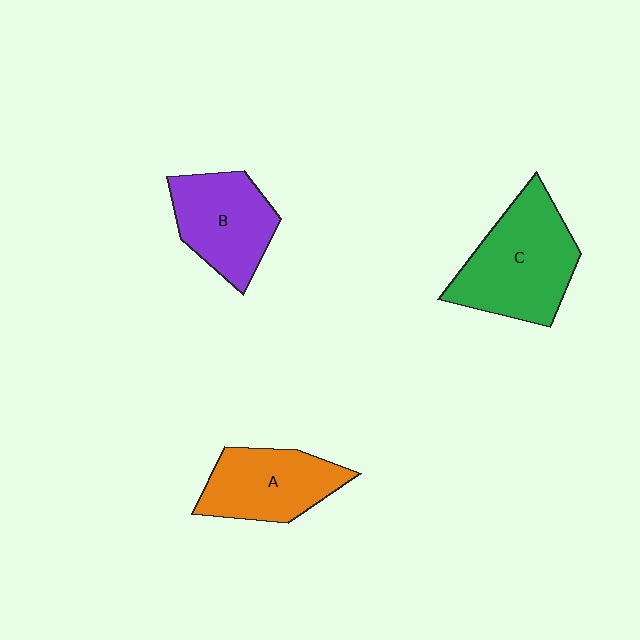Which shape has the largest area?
Shape C (green).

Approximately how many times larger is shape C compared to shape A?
Approximately 1.3 times.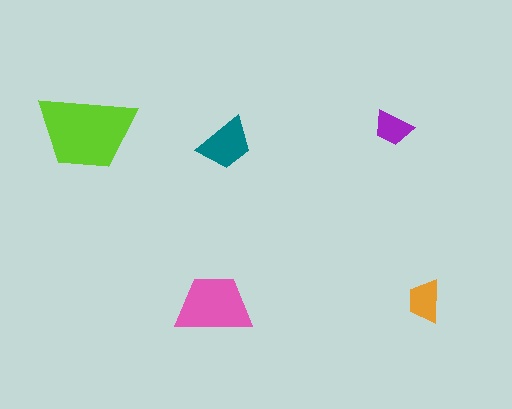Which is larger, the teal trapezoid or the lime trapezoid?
The lime one.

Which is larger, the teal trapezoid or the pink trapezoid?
The pink one.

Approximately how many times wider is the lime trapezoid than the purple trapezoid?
About 2.5 times wider.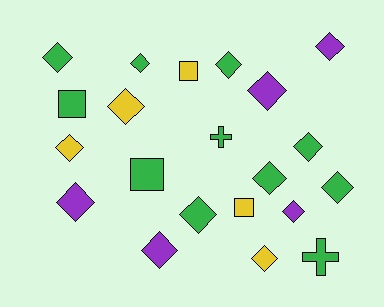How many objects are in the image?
There are 21 objects.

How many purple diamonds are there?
There are 5 purple diamonds.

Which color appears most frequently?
Green, with 11 objects.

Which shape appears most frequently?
Diamond, with 15 objects.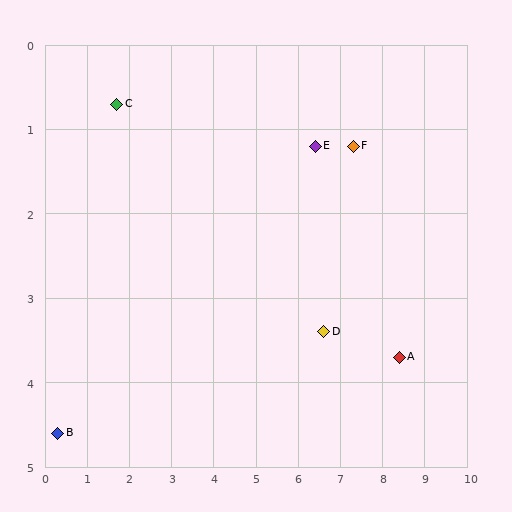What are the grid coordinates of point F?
Point F is at approximately (7.3, 1.2).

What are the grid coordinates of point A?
Point A is at approximately (8.4, 3.7).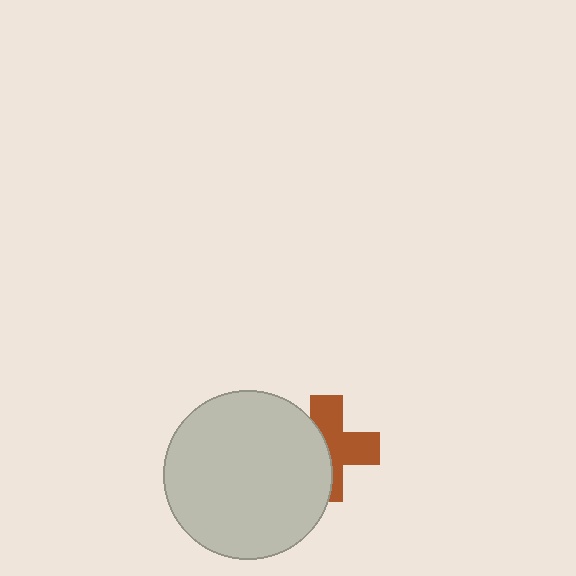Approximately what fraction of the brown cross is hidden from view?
Roughly 46% of the brown cross is hidden behind the light gray circle.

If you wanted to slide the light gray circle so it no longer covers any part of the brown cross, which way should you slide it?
Slide it left — that is the most direct way to separate the two shapes.